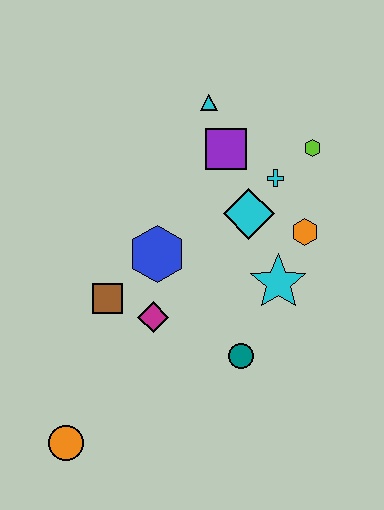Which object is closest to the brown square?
The magenta diamond is closest to the brown square.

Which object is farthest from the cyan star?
The orange circle is farthest from the cyan star.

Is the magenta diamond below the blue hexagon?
Yes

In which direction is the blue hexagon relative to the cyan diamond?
The blue hexagon is to the left of the cyan diamond.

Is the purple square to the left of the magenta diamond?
No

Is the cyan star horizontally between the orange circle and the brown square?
No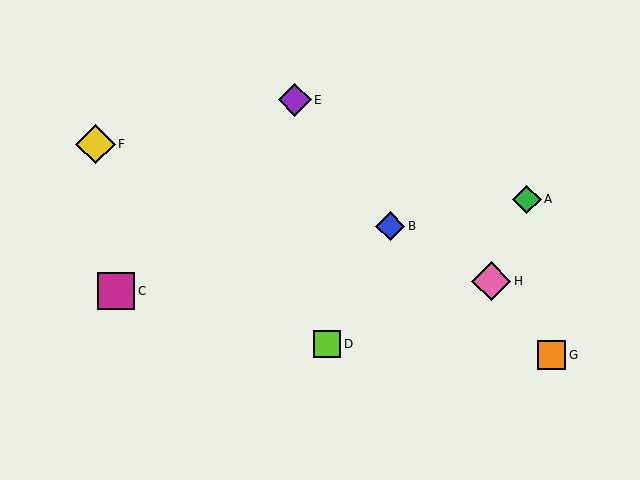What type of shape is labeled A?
Shape A is a green diamond.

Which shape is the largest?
The yellow diamond (labeled F) is the largest.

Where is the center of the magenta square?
The center of the magenta square is at (116, 291).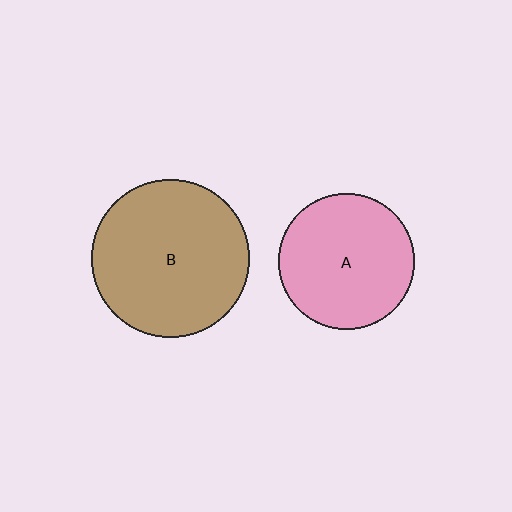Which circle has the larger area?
Circle B (brown).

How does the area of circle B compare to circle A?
Approximately 1.4 times.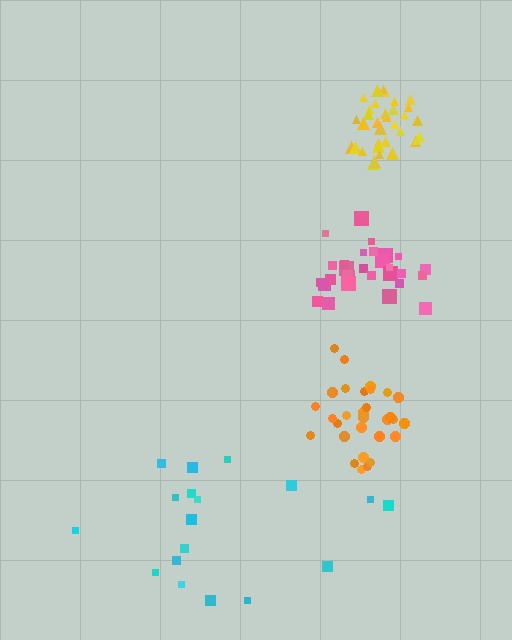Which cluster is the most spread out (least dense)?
Cyan.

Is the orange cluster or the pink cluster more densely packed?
Orange.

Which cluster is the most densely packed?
Yellow.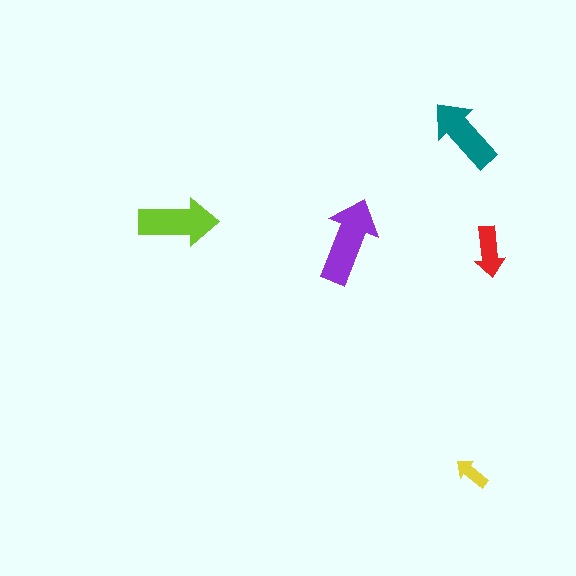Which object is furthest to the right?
The red arrow is rightmost.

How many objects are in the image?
There are 5 objects in the image.